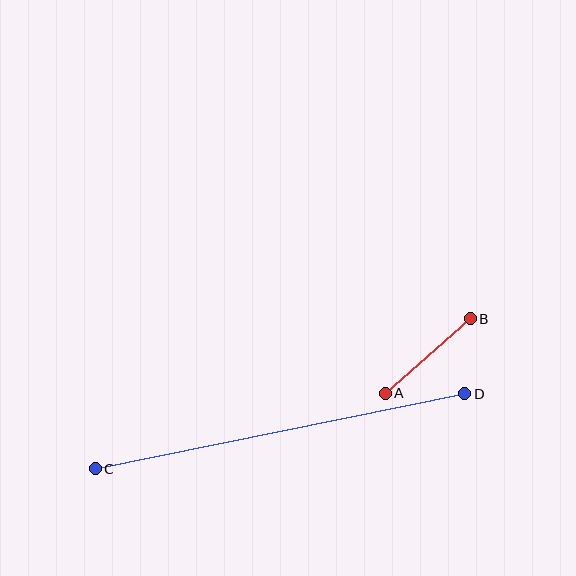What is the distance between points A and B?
The distance is approximately 113 pixels.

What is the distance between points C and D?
The distance is approximately 377 pixels.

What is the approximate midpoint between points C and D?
The midpoint is at approximately (280, 431) pixels.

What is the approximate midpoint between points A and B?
The midpoint is at approximately (428, 356) pixels.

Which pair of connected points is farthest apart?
Points C and D are farthest apart.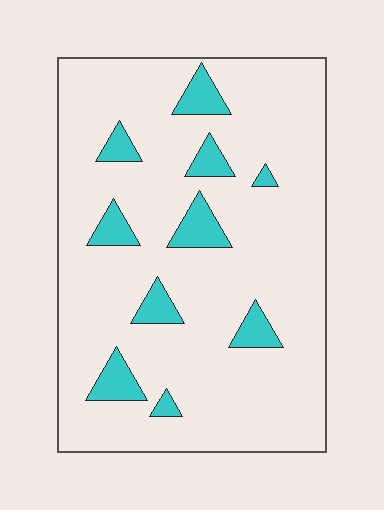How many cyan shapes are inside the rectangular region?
10.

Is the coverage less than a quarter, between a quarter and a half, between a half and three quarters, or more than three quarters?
Less than a quarter.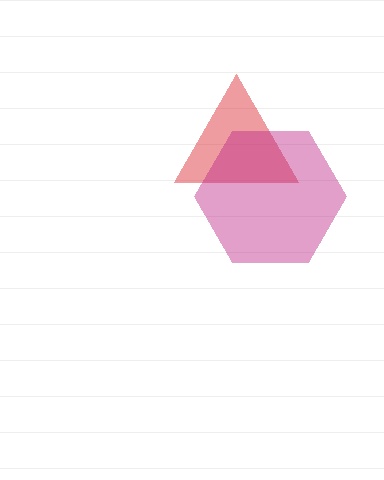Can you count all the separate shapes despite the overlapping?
Yes, there are 2 separate shapes.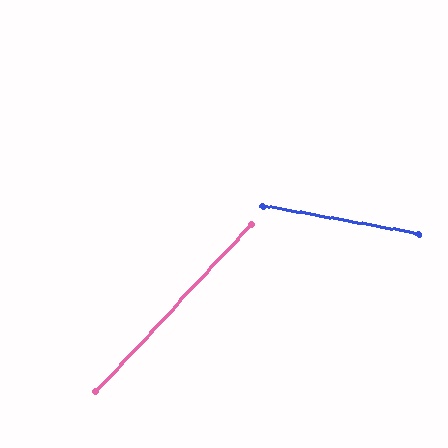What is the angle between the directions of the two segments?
Approximately 57 degrees.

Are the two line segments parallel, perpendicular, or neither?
Neither parallel nor perpendicular — they differ by about 57°.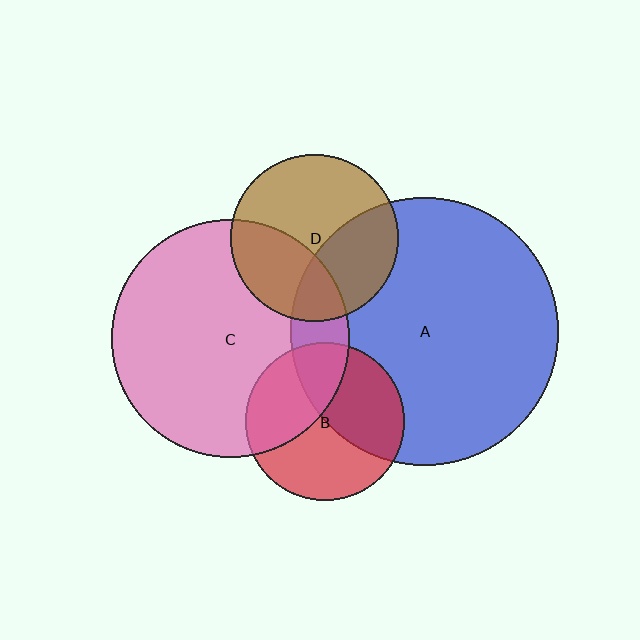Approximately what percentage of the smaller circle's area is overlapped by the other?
Approximately 40%.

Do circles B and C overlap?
Yes.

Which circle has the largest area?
Circle A (blue).